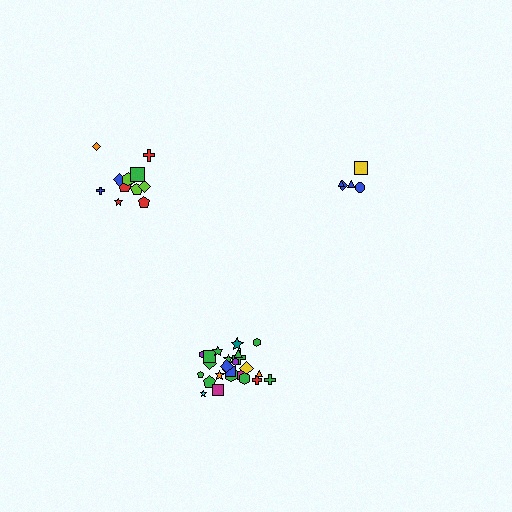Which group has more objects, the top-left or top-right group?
The top-left group.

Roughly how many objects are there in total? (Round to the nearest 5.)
Roughly 40 objects in total.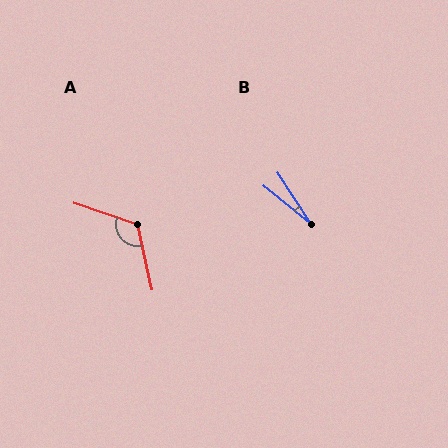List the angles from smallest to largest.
B (18°), A (121°).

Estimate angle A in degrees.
Approximately 121 degrees.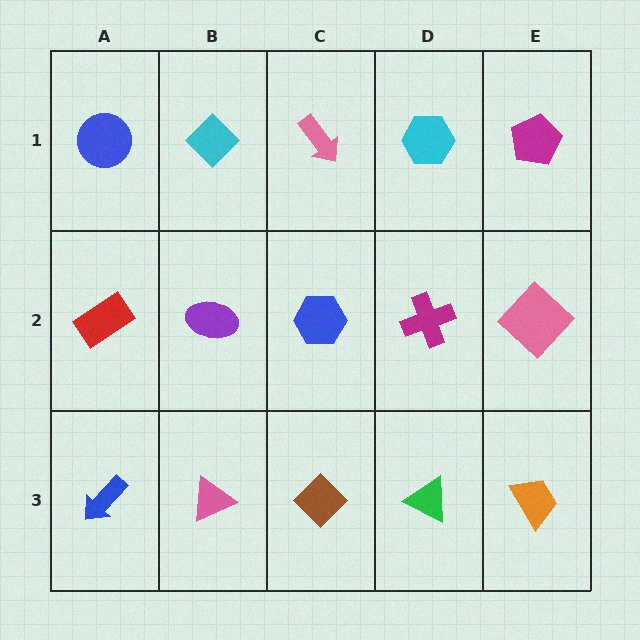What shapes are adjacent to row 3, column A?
A red rectangle (row 2, column A), a pink triangle (row 3, column B).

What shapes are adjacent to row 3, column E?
A pink diamond (row 2, column E), a green triangle (row 3, column D).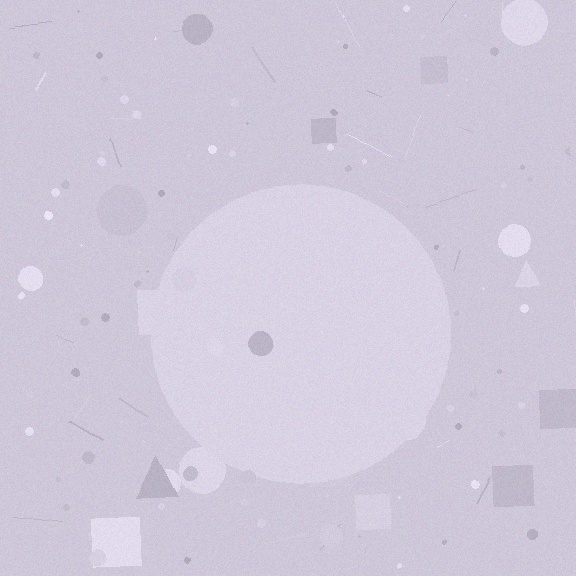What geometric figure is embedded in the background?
A circle is embedded in the background.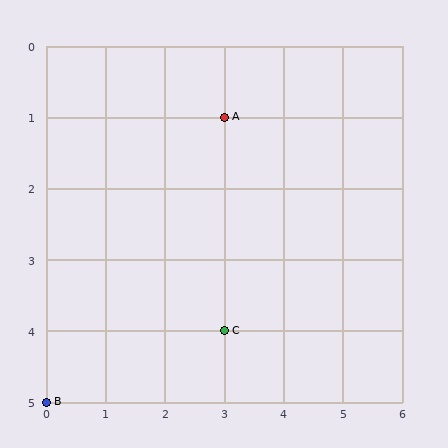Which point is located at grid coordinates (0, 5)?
Point B is at (0, 5).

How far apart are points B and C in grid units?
Points B and C are 3 columns and 1 row apart (about 3.2 grid units diagonally).